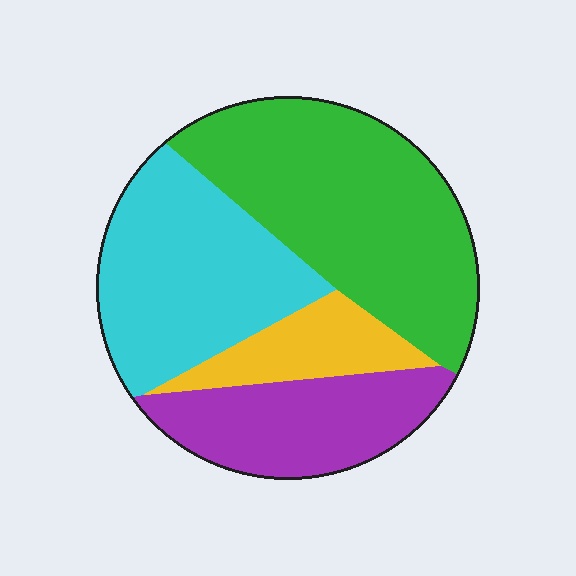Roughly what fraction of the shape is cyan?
Cyan covers 29% of the shape.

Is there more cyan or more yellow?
Cyan.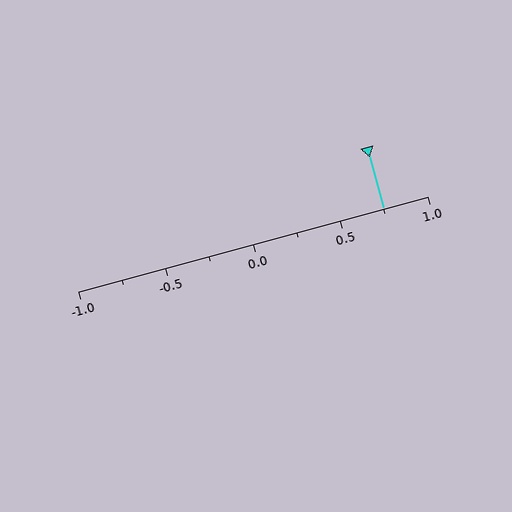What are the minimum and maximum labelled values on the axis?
The axis runs from -1.0 to 1.0.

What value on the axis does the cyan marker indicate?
The marker indicates approximately 0.75.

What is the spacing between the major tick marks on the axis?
The major ticks are spaced 0.5 apart.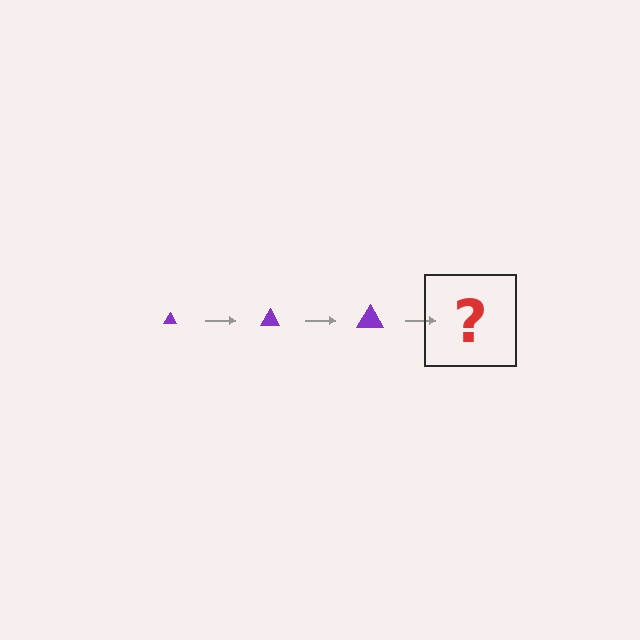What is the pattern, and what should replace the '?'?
The pattern is that the triangle gets progressively larger each step. The '?' should be a purple triangle, larger than the previous one.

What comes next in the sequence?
The next element should be a purple triangle, larger than the previous one.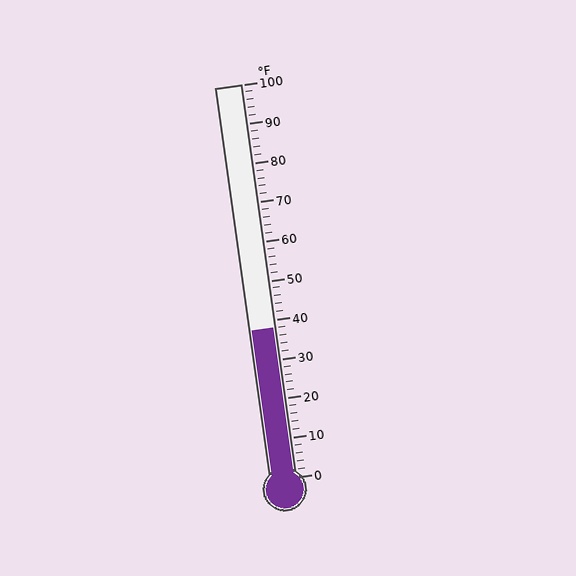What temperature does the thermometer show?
The thermometer shows approximately 38°F.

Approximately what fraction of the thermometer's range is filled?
The thermometer is filled to approximately 40% of its range.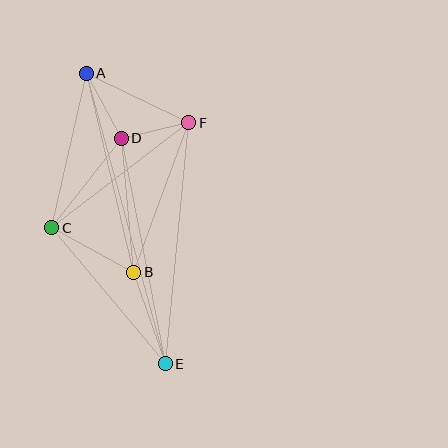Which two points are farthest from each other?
Points A and E are farthest from each other.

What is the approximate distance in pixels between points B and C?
The distance between B and C is approximately 93 pixels.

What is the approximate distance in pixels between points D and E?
The distance between D and E is approximately 230 pixels.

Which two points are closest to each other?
Points D and F are closest to each other.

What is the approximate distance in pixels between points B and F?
The distance between B and F is approximately 159 pixels.